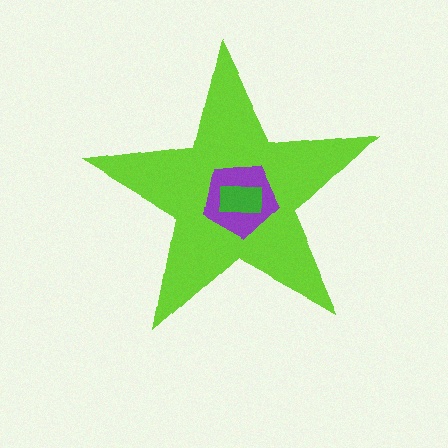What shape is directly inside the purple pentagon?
The green rectangle.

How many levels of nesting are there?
3.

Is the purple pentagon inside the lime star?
Yes.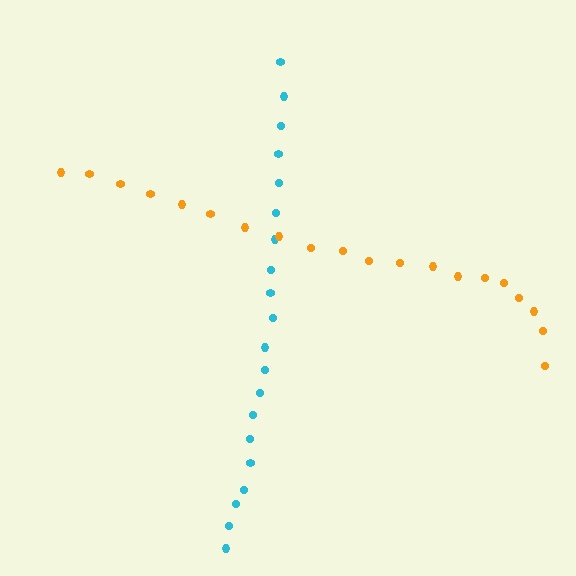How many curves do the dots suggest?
There are 2 distinct paths.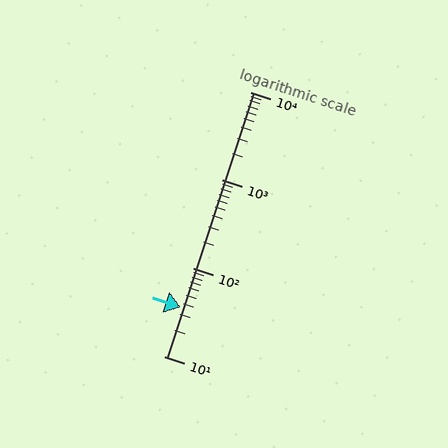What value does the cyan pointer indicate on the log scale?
The pointer indicates approximately 36.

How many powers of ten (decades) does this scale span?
The scale spans 3 decades, from 10 to 10000.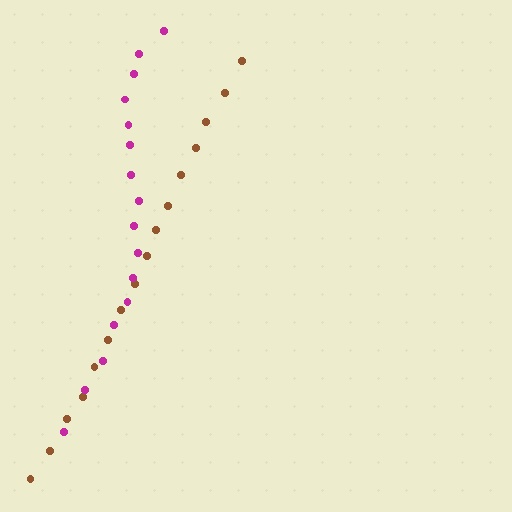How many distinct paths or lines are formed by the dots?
There are 2 distinct paths.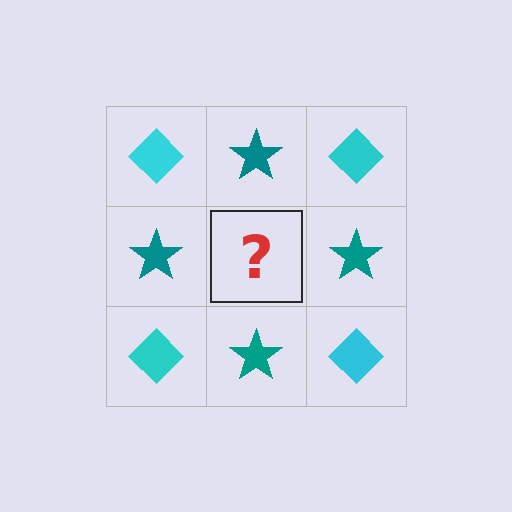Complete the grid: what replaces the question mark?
The question mark should be replaced with a cyan diamond.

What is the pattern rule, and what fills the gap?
The rule is that it alternates cyan diamond and teal star in a checkerboard pattern. The gap should be filled with a cyan diamond.